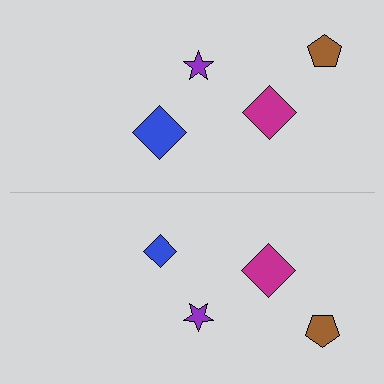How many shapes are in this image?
There are 8 shapes in this image.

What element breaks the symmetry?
The blue diamond on the bottom side has a different size than its mirror counterpart.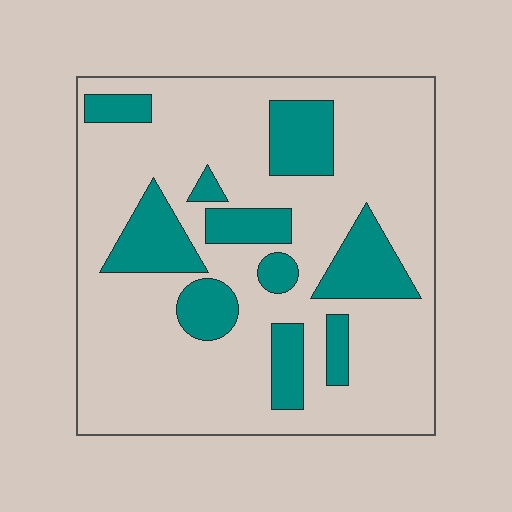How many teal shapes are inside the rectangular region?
10.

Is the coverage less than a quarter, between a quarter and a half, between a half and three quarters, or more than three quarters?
Less than a quarter.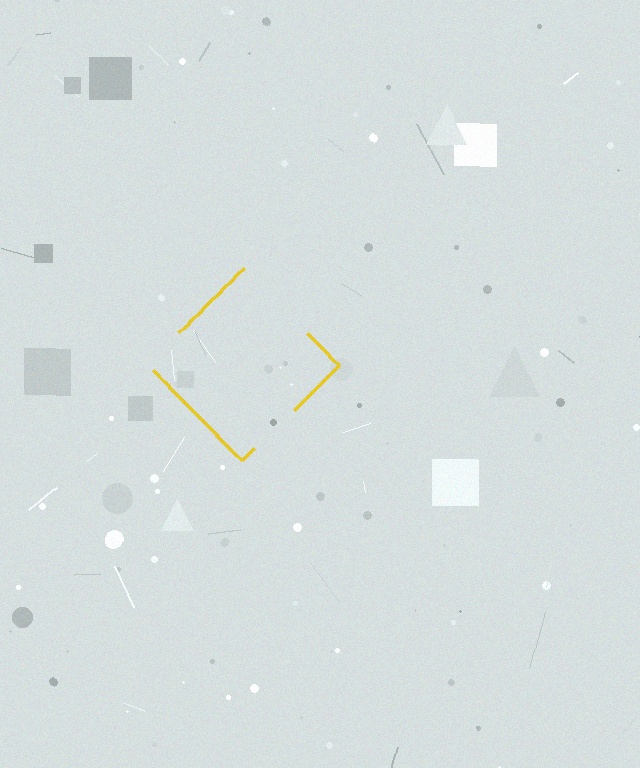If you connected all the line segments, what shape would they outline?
They would outline a diamond.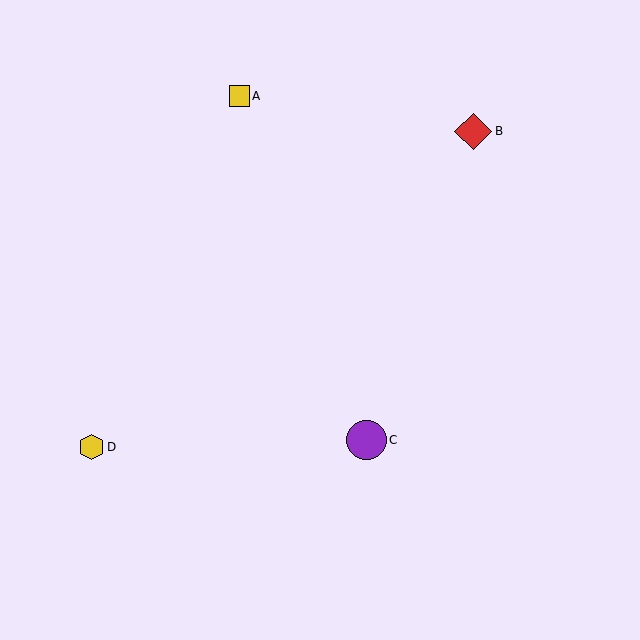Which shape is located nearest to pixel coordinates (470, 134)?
The red diamond (labeled B) at (473, 131) is nearest to that location.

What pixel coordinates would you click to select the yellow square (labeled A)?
Click at (239, 96) to select the yellow square A.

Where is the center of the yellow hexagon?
The center of the yellow hexagon is at (92, 447).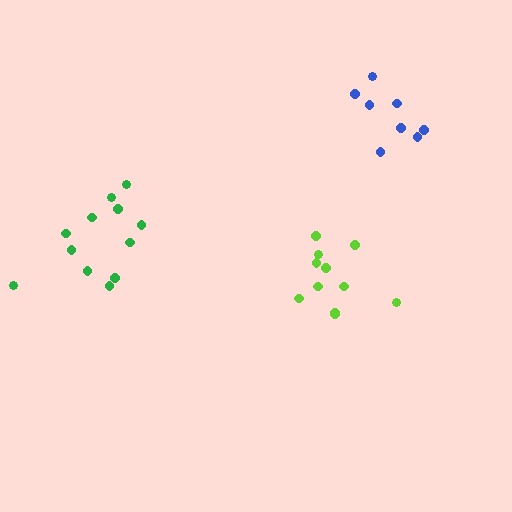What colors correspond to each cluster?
The clusters are colored: green, lime, blue.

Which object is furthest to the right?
The blue cluster is rightmost.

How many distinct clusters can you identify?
There are 3 distinct clusters.